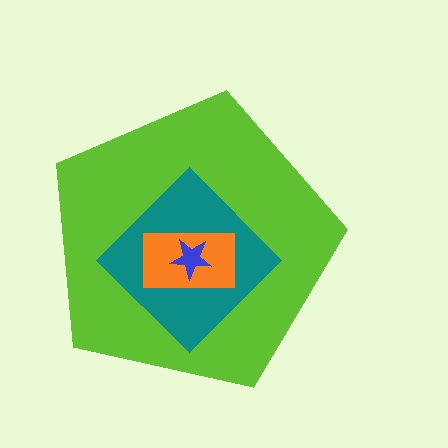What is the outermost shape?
The lime pentagon.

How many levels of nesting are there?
4.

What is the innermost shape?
The blue star.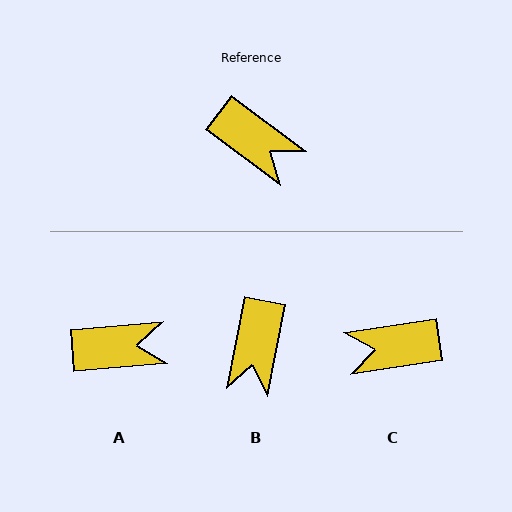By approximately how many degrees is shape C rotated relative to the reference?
Approximately 134 degrees clockwise.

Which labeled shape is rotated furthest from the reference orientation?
C, about 134 degrees away.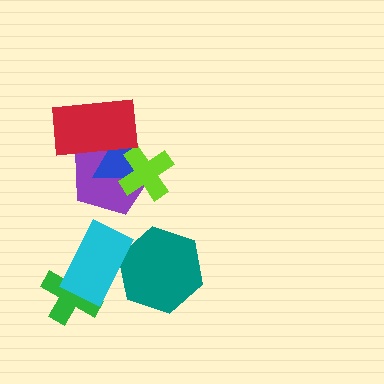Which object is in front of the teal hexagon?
The cyan rectangle is in front of the teal hexagon.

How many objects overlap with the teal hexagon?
1 object overlaps with the teal hexagon.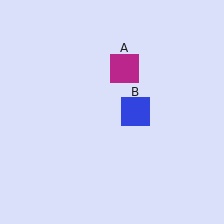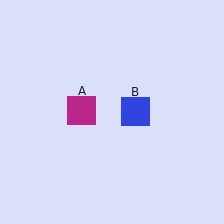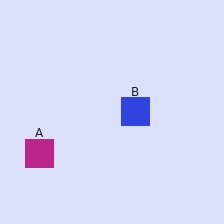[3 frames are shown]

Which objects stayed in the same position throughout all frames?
Blue square (object B) remained stationary.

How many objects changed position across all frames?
1 object changed position: magenta square (object A).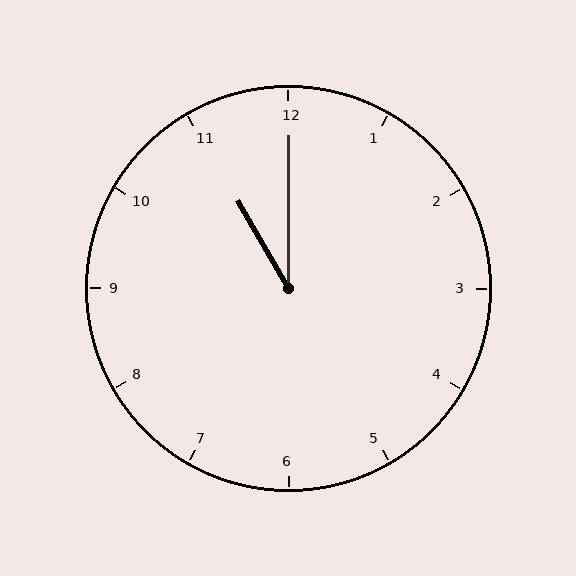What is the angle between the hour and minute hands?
Approximately 30 degrees.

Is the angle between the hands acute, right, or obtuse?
It is acute.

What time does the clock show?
11:00.